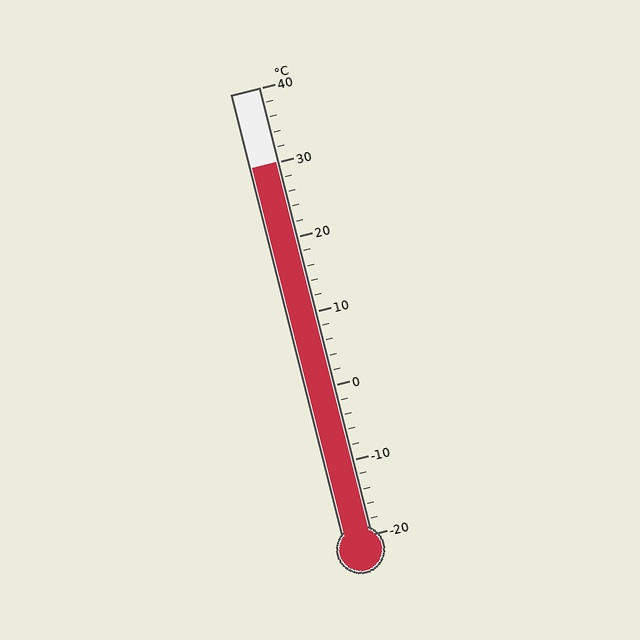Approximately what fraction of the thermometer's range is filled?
The thermometer is filled to approximately 85% of its range.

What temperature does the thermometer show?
The thermometer shows approximately 30°C.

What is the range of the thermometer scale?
The thermometer scale ranges from -20°C to 40°C.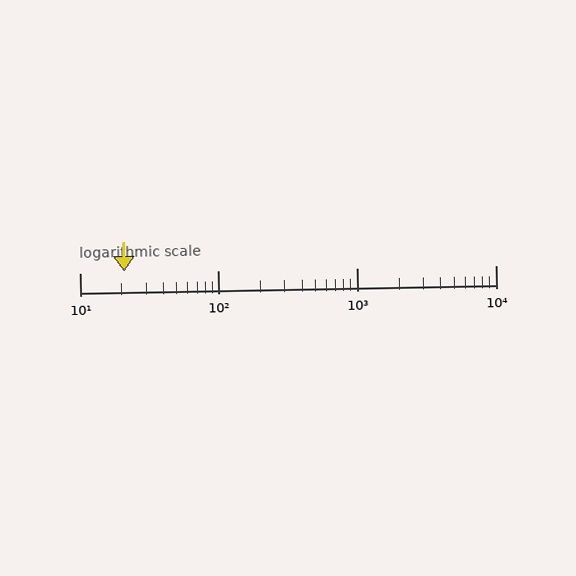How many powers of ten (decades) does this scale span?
The scale spans 3 decades, from 10 to 10000.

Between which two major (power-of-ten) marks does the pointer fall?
The pointer is between 10 and 100.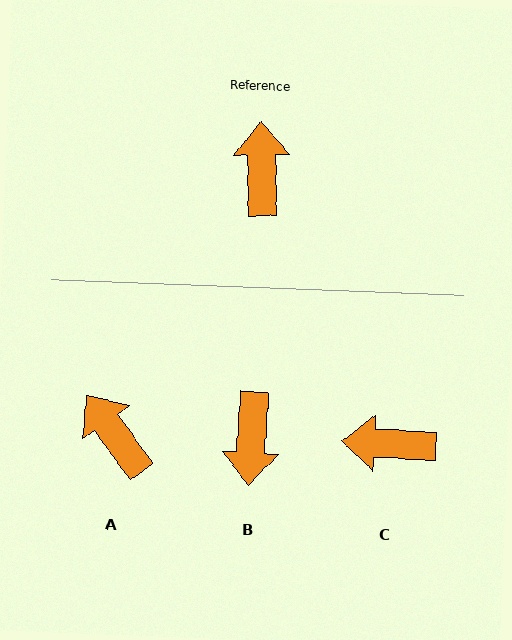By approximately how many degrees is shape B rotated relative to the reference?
Approximately 175 degrees counter-clockwise.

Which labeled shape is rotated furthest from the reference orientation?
B, about 175 degrees away.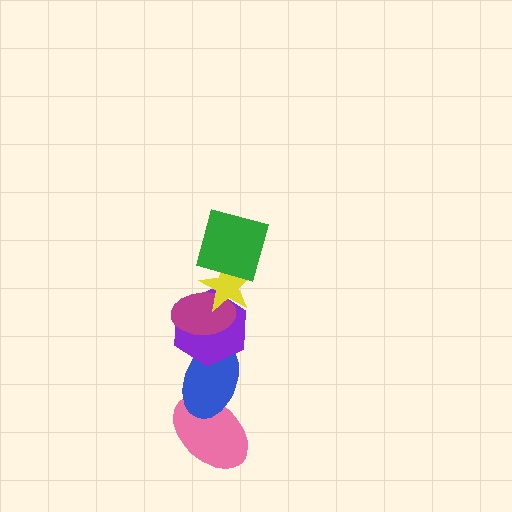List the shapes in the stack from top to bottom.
From top to bottom: the green square, the yellow star, the magenta ellipse, the purple hexagon, the blue ellipse, the pink ellipse.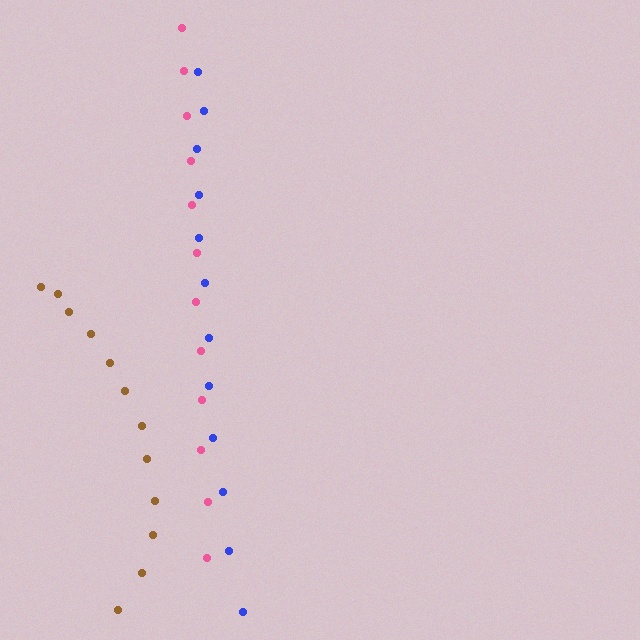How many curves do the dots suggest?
There are 3 distinct paths.